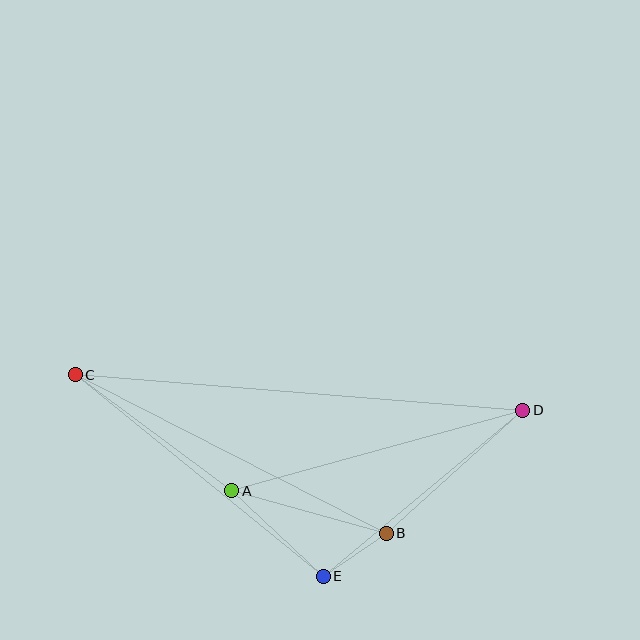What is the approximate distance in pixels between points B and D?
The distance between B and D is approximately 184 pixels.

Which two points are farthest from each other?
Points C and D are farthest from each other.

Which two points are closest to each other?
Points B and E are closest to each other.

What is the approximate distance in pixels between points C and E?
The distance between C and E is approximately 320 pixels.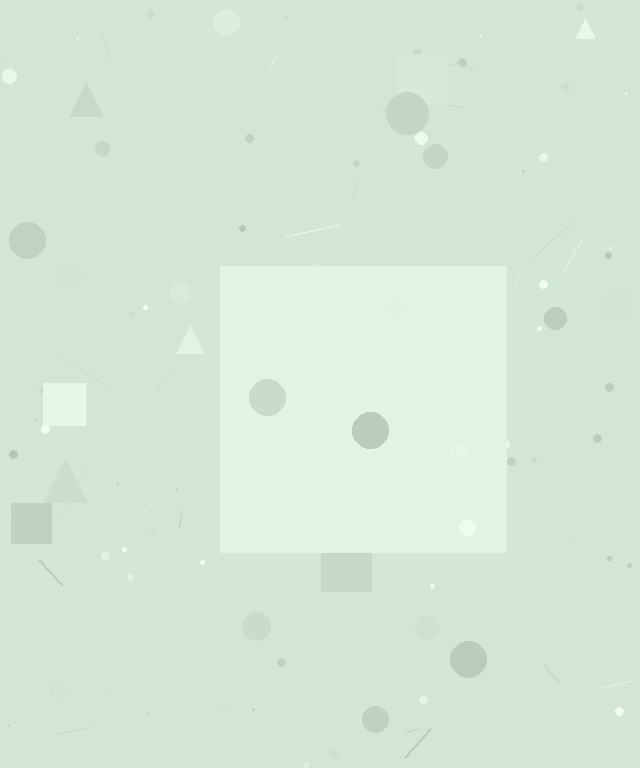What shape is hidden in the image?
A square is hidden in the image.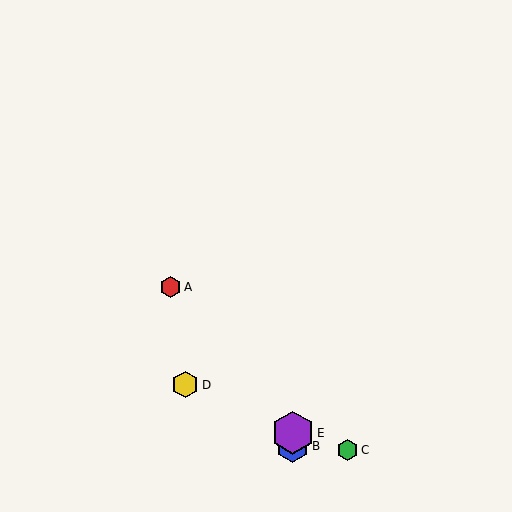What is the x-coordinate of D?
Object D is at x≈185.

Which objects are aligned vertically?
Objects B, E are aligned vertically.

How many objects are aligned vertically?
2 objects (B, E) are aligned vertically.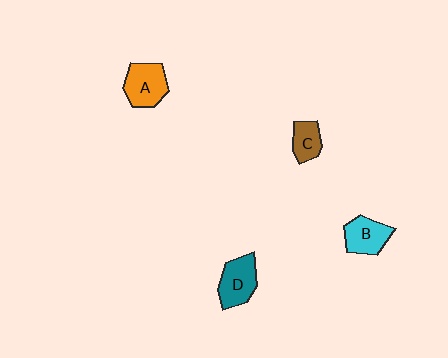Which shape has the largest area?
Shape A (orange).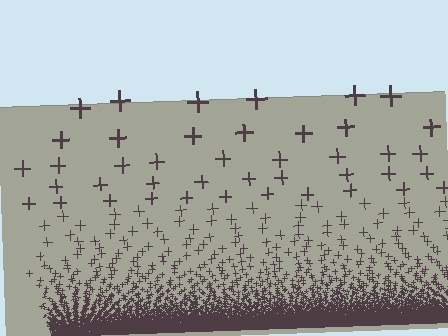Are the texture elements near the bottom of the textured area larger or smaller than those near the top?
Smaller. The gradient is inverted — elements near the bottom are smaller and denser.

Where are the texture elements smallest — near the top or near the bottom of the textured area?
Near the bottom.